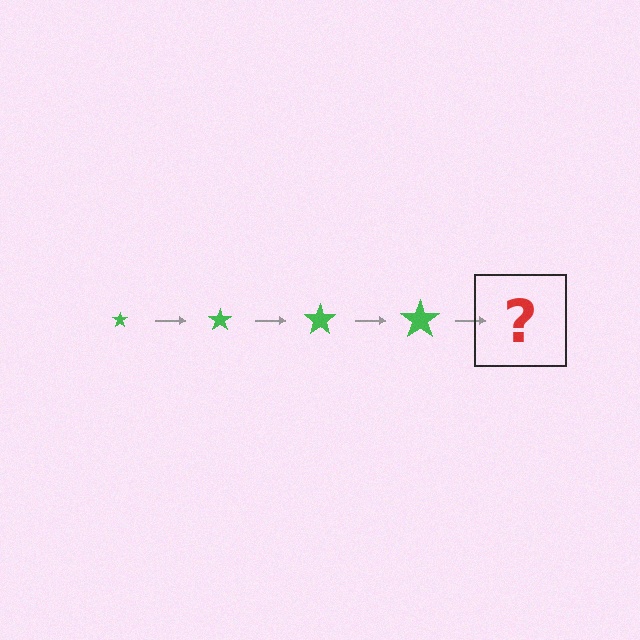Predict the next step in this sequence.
The next step is a green star, larger than the previous one.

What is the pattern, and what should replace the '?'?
The pattern is that the star gets progressively larger each step. The '?' should be a green star, larger than the previous one.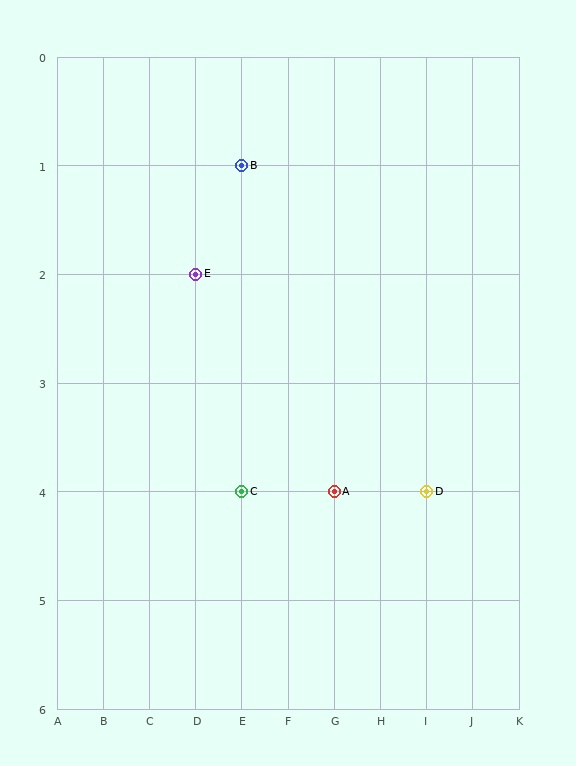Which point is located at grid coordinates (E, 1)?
Point B is at (E, 1).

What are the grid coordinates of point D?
Point D is at grid coordinates (I, 4).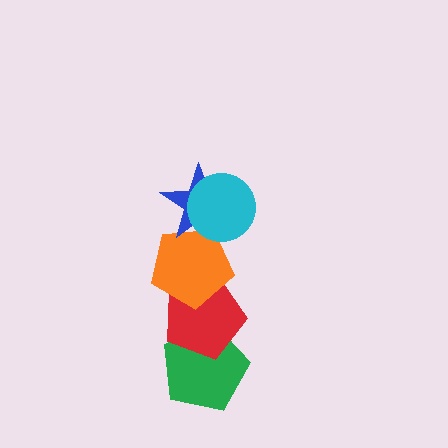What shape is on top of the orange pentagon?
The blue star is on top of the orange pentagon.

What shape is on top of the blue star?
The cyan circle is on top of the blue star.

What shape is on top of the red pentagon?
The orange pentagon is on top of the red pentagon.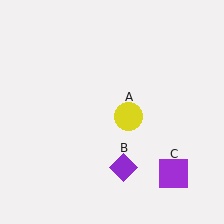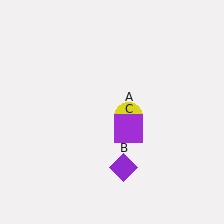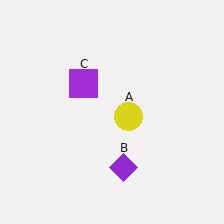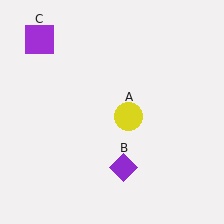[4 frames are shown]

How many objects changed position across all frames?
1 object changed position: purple square (object C).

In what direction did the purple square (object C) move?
The purple square (object C) moved up and to the left.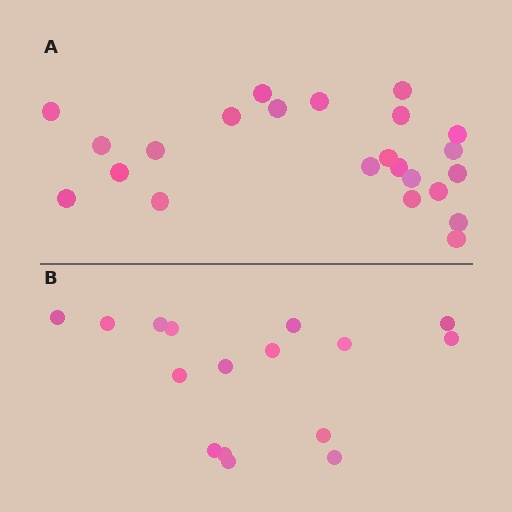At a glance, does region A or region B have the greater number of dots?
Region A (the top region) has more dots.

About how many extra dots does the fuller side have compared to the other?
Region A has roughly 8 or so more dots than region B.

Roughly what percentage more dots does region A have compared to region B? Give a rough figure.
About 45% more.